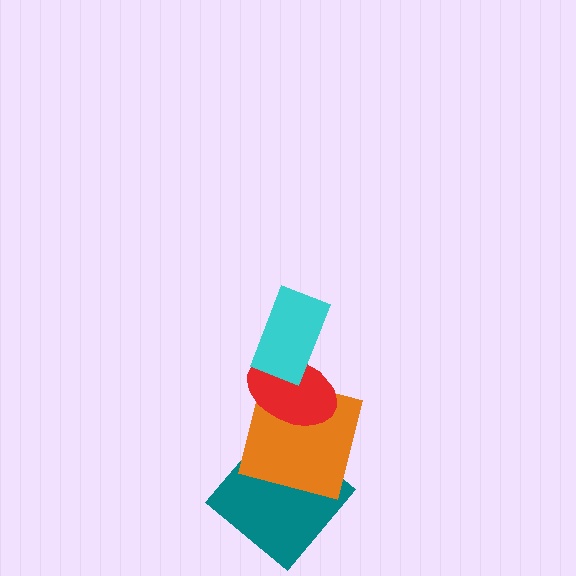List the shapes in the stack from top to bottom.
From top to bottom: the cyan rectangle, the red ellipse, the orange square, the teal diamond.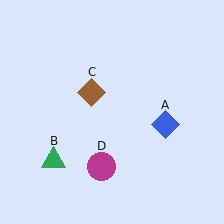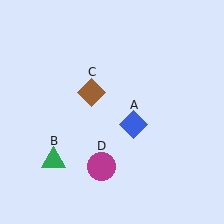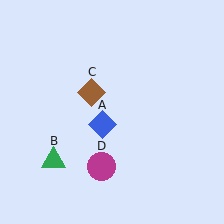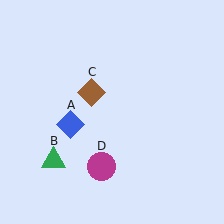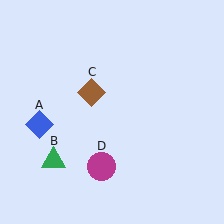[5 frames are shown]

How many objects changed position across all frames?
1 object changed position: blue diamond (object A).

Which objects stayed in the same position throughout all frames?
Green triangle (object B) and brown diamond (object C) and magenta circle (object D) remained stationary.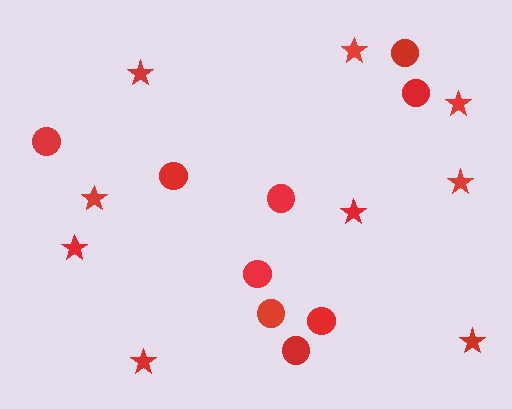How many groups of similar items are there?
There are 2 groups: one group of stars (9) and one group of circles (9).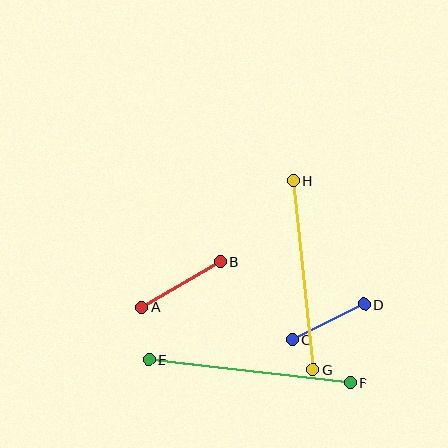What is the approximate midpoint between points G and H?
The midpoint is at approximately (303, 275) pixels.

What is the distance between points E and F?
The distance is approximately 203 pixels.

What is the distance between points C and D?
The distance is approximately 81 pixels.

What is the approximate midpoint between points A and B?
The midpoint is at approximately (181, 284) pixels.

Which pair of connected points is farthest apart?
Points E and F are farthest apart.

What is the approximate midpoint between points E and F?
The midpoint is at approximately (250, 371) pixels.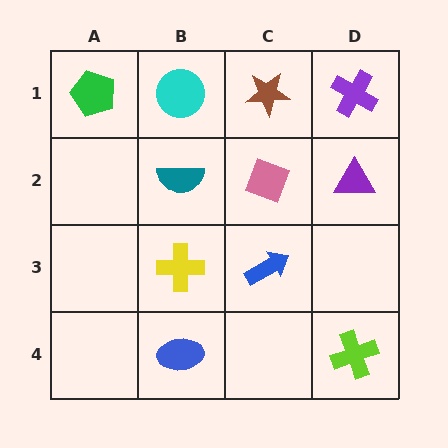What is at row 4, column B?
A blue ellipse.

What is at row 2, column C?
A pink diamond.